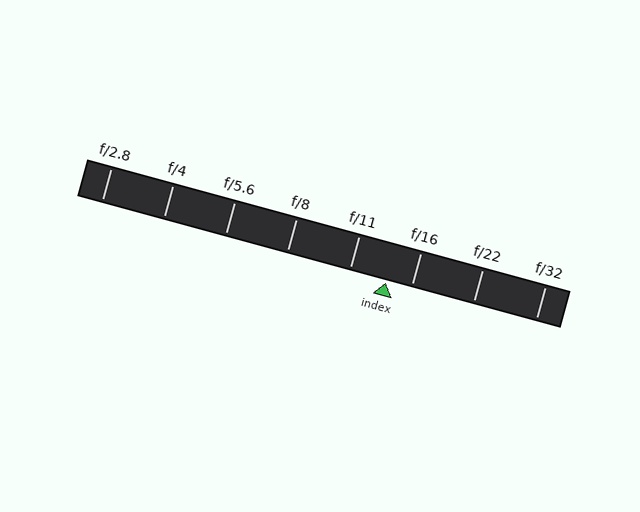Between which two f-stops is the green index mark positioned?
The index mark is between f/11 and f/16.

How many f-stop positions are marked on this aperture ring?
There are 8 f-stop positions marked.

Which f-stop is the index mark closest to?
The index mark is closest to f/16.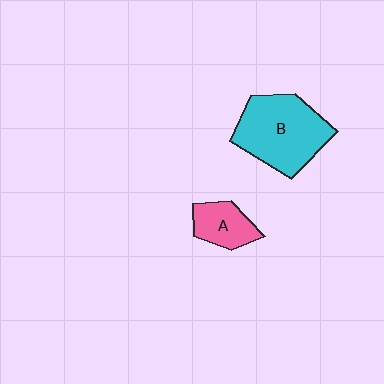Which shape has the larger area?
Shape B (cyan).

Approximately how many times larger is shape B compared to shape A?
Approximately 2.3 times.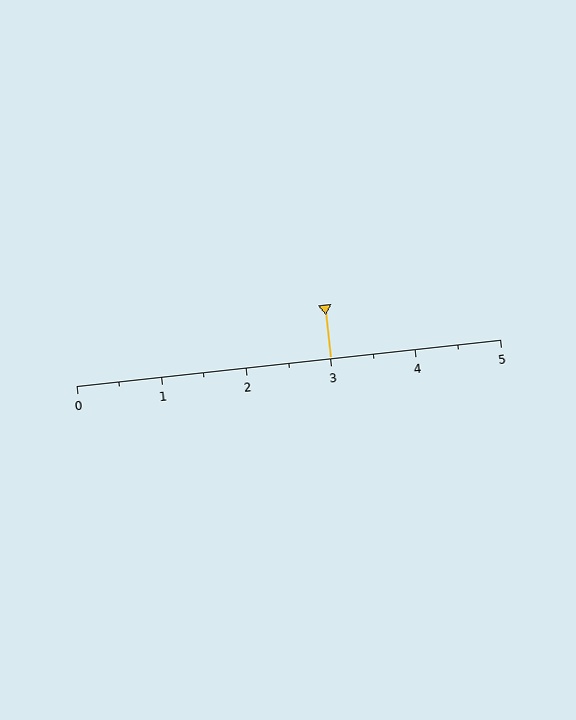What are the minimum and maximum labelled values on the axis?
The axis runs from 0 to 5.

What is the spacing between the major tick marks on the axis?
The major ticks are spaced 1 apart.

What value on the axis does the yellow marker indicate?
The marker indicates approximately 3.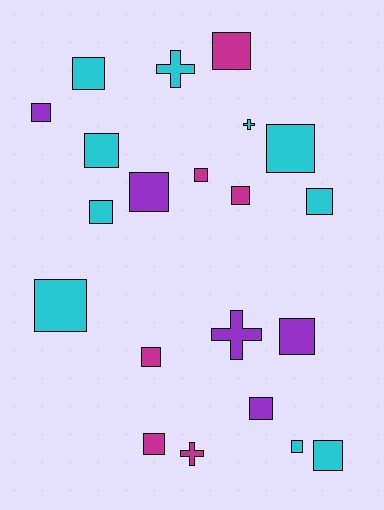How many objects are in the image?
There are 21 objects.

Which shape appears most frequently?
Square, with 17 objects.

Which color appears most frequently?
Cyan, with 10 objects.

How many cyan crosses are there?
There are 2 cyan crosses.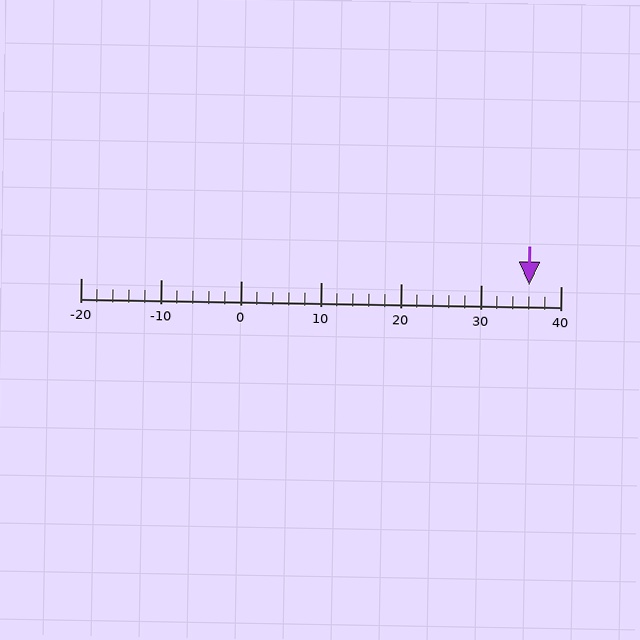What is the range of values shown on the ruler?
The ruler shows values from -20 to 40.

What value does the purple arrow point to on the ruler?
The purple arrow points to approximately 36.